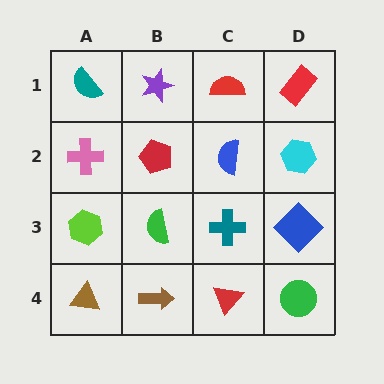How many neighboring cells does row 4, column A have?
2.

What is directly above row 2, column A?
A teal semicircle.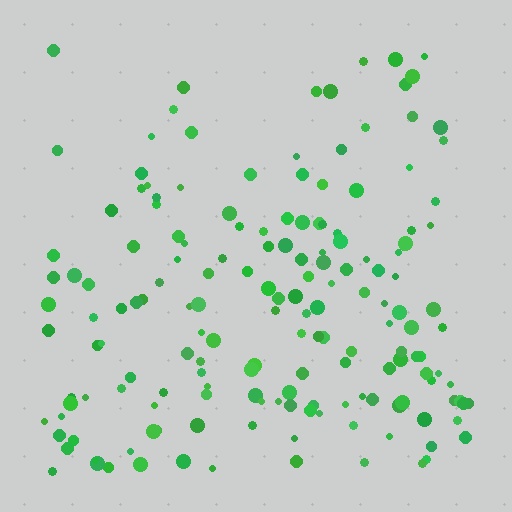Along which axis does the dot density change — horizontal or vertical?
Vertical.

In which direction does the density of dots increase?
From top to bottom, with the bottom side densest.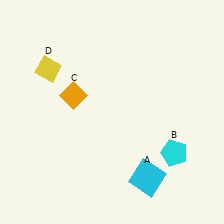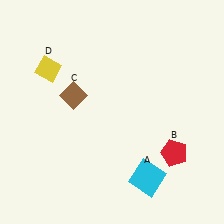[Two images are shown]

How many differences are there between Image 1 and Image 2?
There are 2 differences between the two images.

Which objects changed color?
B changed from cyan to red. C changed from orange to brown.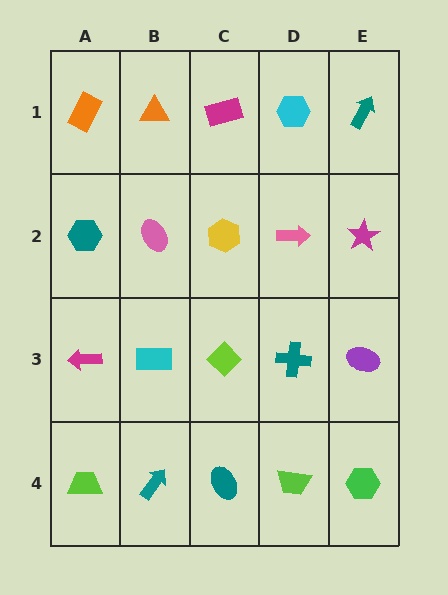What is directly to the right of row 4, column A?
A teal arrow.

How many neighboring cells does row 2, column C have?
4.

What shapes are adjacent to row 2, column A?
An orange rectangle (row 1, column A), a magenta arrow (row 3, column A), a pink ellipse (row 2, column B).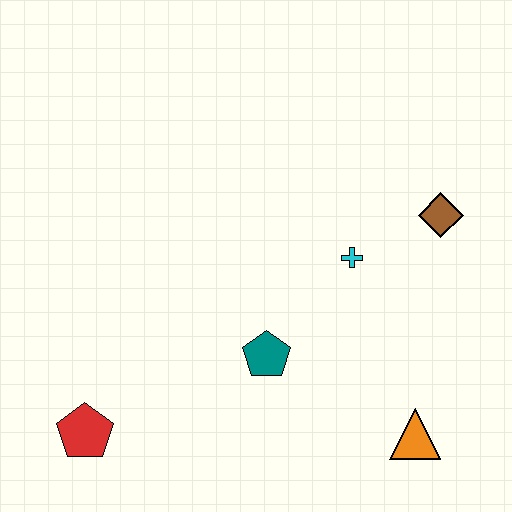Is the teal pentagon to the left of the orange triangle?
Yes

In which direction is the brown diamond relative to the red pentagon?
The brown diamond is to the right of the red pentagon.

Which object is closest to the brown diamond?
The cyan cross is closest to the brown diamond.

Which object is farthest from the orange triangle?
The red pentagon is farthest from the orange triangle.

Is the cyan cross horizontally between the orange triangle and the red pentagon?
Yes